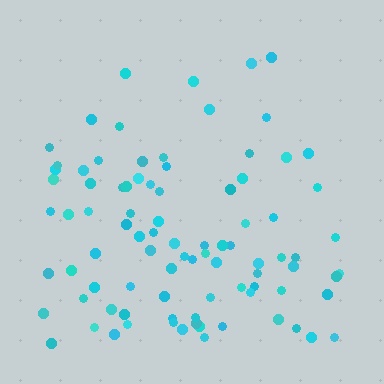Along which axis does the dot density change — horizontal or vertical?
Vertical.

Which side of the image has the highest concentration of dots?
The bottom.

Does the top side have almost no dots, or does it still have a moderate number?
Still a moderate number, just noticeably fewer than the bottom.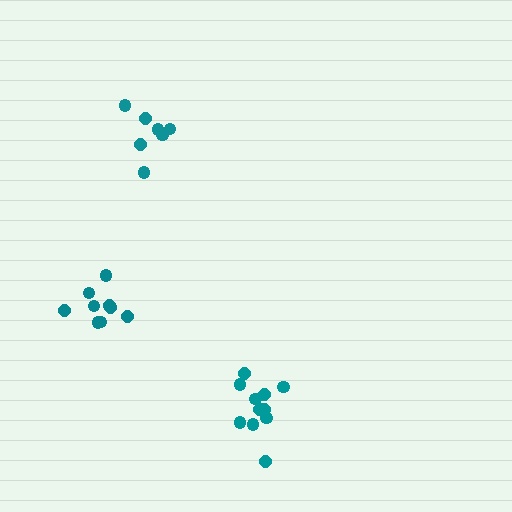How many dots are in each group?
Group 1: 7 dots, Group 2: 11 dots, Group 3: 9 dots (27 total).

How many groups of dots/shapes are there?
There are 3 groups.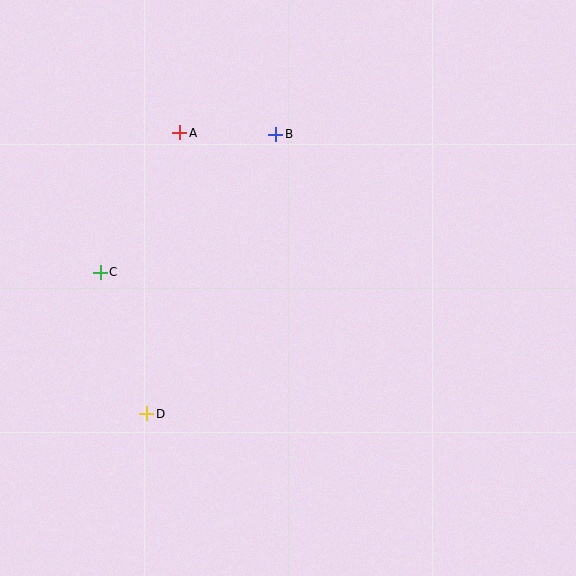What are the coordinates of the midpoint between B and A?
The midpoint between B and A is at (228, 133).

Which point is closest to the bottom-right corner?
Point D is closest to the bottom-right corner.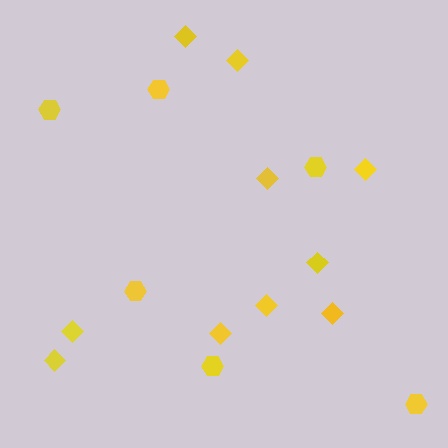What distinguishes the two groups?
There are 2 groups: one group of hexagons (6) and one group of diamonds (10).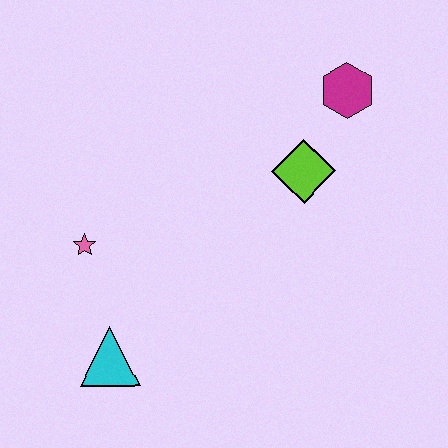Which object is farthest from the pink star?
The magenta hexagon is farthest from the pink star.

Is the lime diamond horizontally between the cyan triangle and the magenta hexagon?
Yes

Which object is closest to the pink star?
The cyan triangle is closest to the pink star.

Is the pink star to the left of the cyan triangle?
Yes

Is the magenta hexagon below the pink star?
No